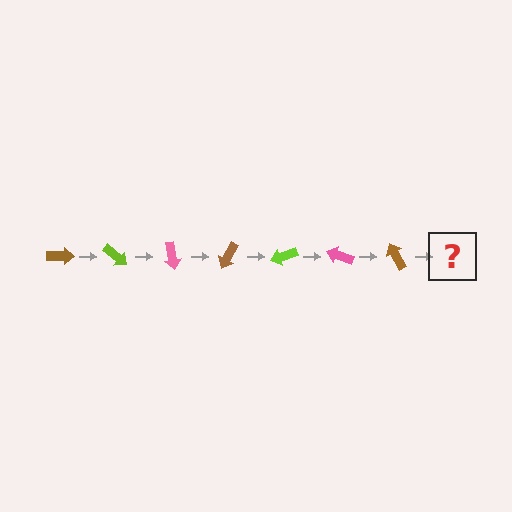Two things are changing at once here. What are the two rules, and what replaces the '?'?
The two rules are that it rotates 40 degrees each step and the color cycles through brown, lime, and pink. The '?' should be a lime arrow, rotated 280 degrees from the start.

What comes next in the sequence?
The next element should be a lime arrow, rotated 280 degrees from the start.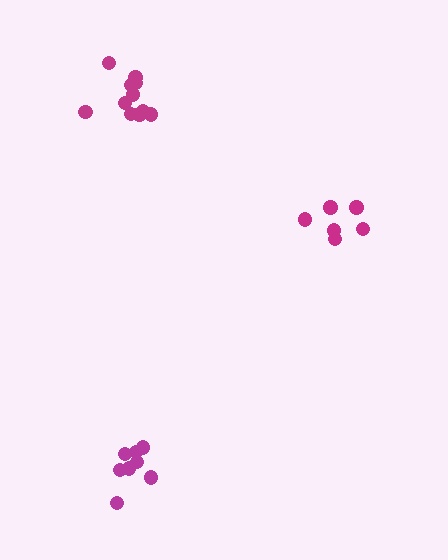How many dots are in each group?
Group 1: 6 dots, Group 2: 8 dots, Group 3: 11 dots (25 total).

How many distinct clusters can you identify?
There are 3 distinct clusters.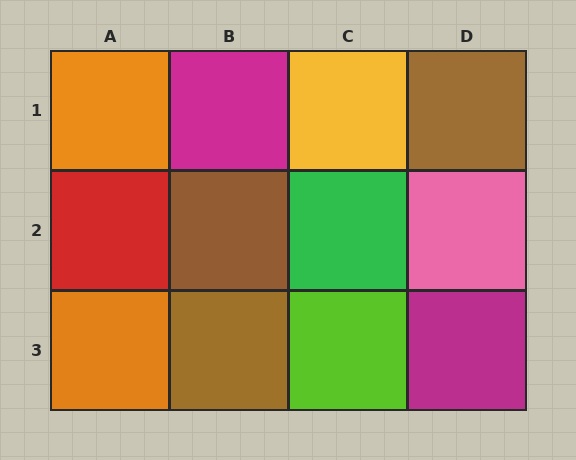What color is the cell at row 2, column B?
Brown.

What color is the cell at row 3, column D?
Magenta.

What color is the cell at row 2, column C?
Green.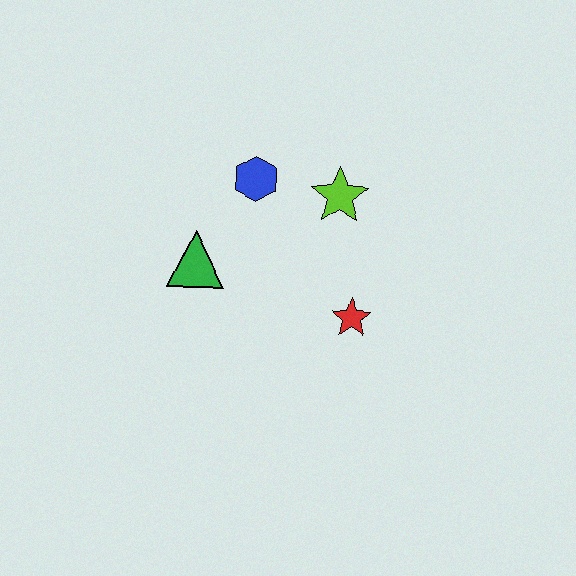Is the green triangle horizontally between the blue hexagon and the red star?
No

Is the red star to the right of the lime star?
Yes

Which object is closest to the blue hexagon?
The lime star is closest to the blue hexagon.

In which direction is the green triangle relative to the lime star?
The green triangle is to the left of the lime star.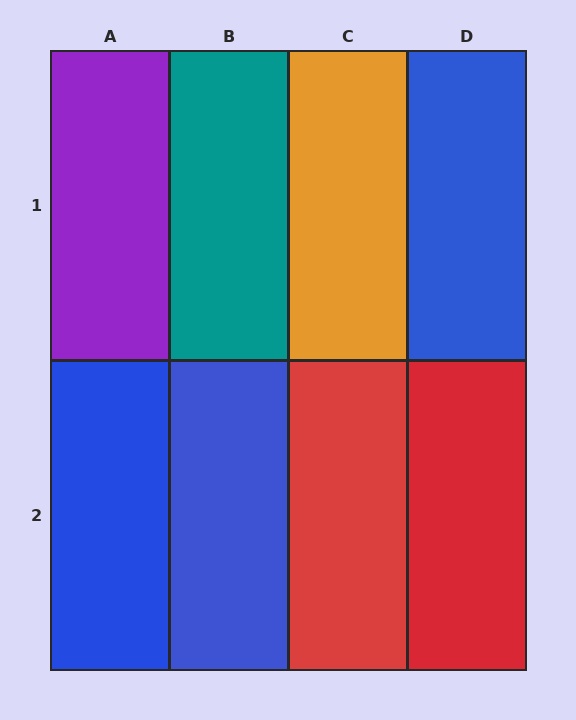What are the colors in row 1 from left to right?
Purple, teal, orange, blue.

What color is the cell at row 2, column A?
Blue.